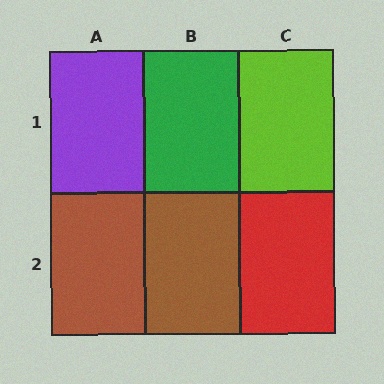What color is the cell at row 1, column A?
Purple.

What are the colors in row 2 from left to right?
Brown, brown, red.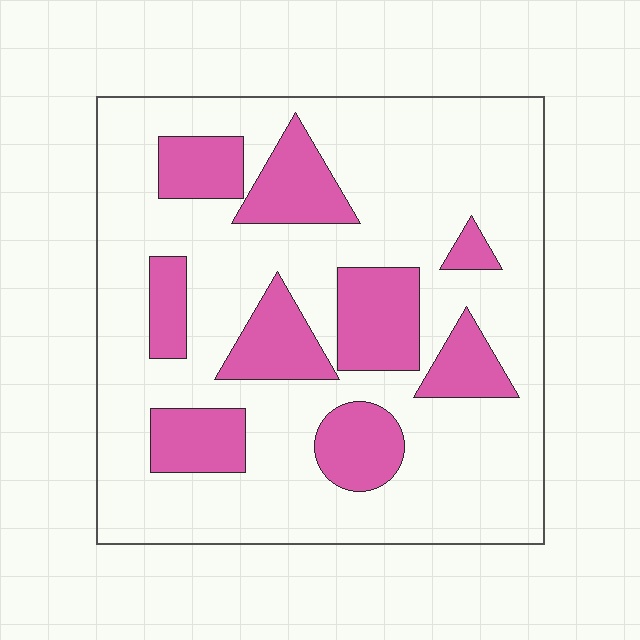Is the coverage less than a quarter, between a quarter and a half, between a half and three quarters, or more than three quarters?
Between a quarter and a half.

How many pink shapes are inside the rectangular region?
9.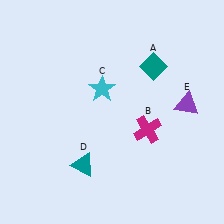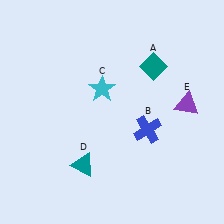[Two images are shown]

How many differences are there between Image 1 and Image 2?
There is 1 difference between the two images.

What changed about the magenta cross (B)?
In Image 1, B is magenta. In Image 2, it changed to blue.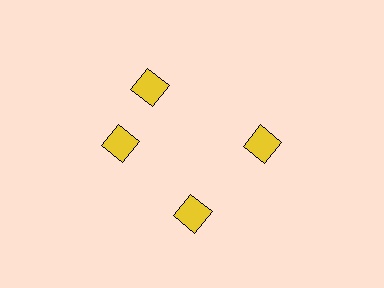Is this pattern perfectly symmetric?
No. The 4 yellow diamonds are arranged in a ring, but one element near the 12 o'clock position is rotated out of alignment along the ring, breaking the 4-fold rotational symmetry.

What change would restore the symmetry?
The symmetry would be restored by rotating it back into even spacing with its neighbors so that all 4 diamonds sit at equal angles and equal distance from the center.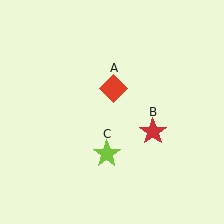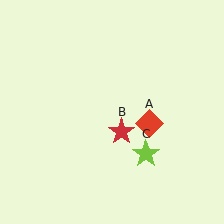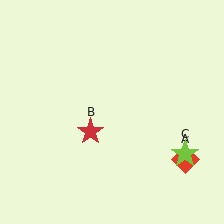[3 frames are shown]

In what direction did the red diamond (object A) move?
The red diamond (object A) moved down and to the right.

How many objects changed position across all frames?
3 objects changed position: red diamond (object A), red star (object B), lime star (object C).